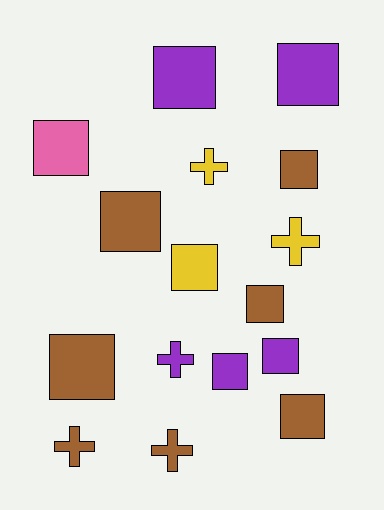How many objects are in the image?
There are 16 objects.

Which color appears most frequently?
Brown, with 7 objects.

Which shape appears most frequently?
Square, with 11 objects.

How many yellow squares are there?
There is 1 yellow square.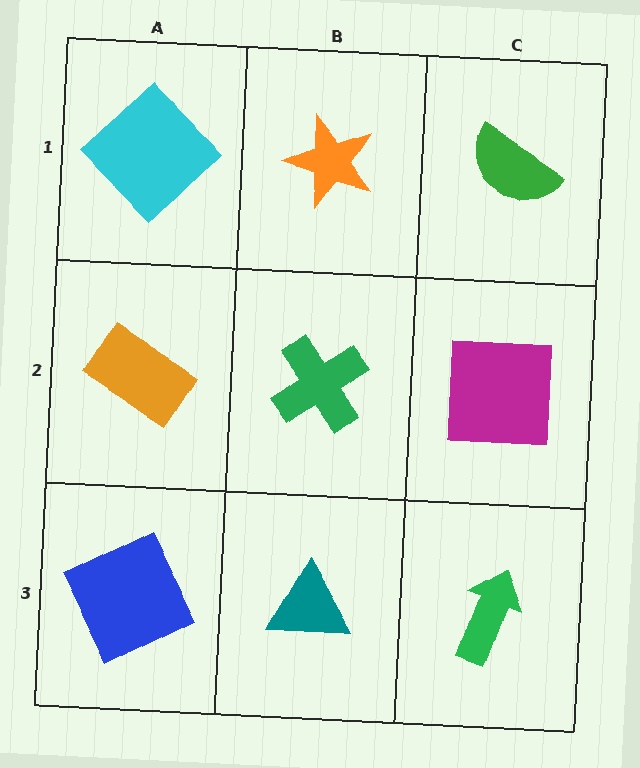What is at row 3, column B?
A teal triangle.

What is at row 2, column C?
A magenta square.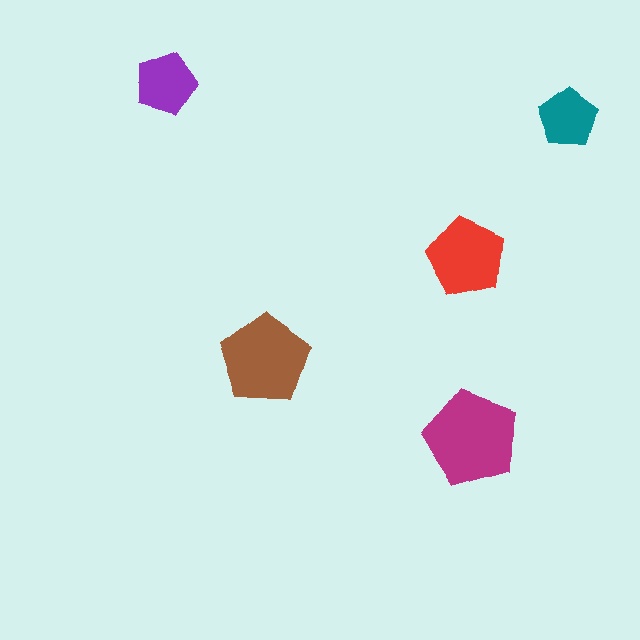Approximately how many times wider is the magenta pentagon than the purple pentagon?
About 1.5 times wider.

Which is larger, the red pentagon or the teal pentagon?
The red one.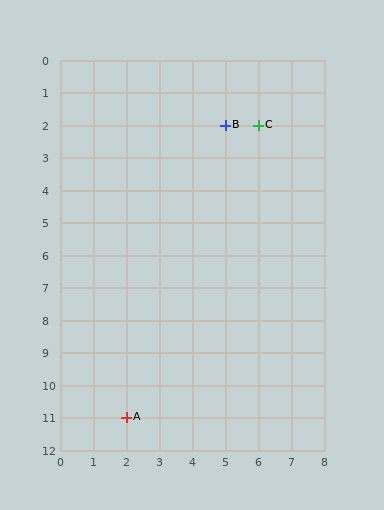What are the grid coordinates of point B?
Point B is at grid coordinates (5, 2).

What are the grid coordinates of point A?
Point A is at grid coordinates (2, 11).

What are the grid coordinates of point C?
Point C is at grid coordinates (6, 2).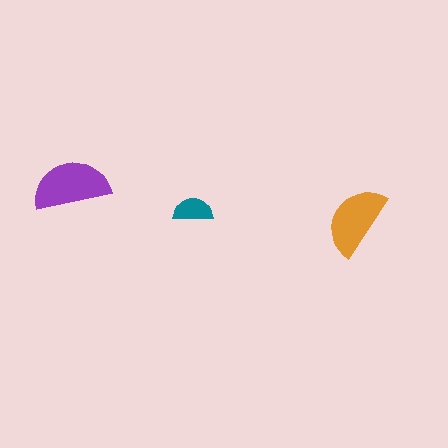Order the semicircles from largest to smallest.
the purple one, the orange one, the teal one.